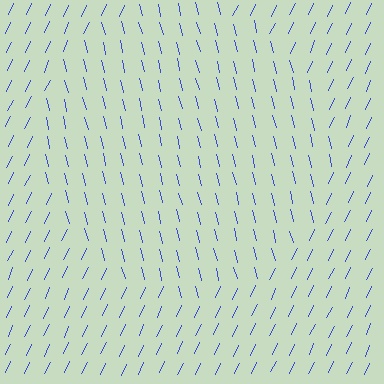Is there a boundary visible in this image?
Yes, there is a texture boundary formed by a change in line orientation.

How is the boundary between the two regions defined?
The boundary is defined purely by a change in line orientation (approximately 39 degrees difference). All lines are the same color and thickness.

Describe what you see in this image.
The image is filled with small blue line segments. A circle region in the image has lines oriented differently from the surrounding lines, creating a visible texture boundary.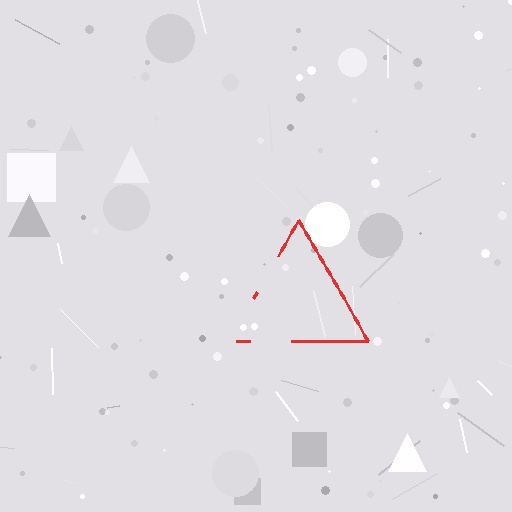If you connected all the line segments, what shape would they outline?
They would outline a triangle.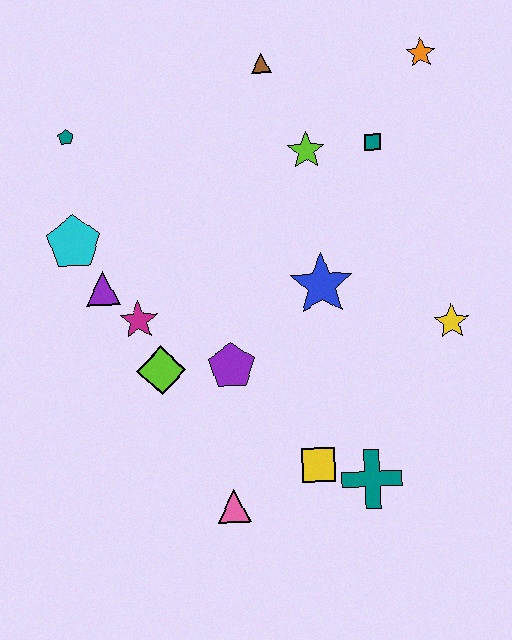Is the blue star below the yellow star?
No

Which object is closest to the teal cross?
The yellow square is closest to the teal cross.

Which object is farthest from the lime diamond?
The orange star is farthest from the lime diamond.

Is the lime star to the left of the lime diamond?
No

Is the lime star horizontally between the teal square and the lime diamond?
Yes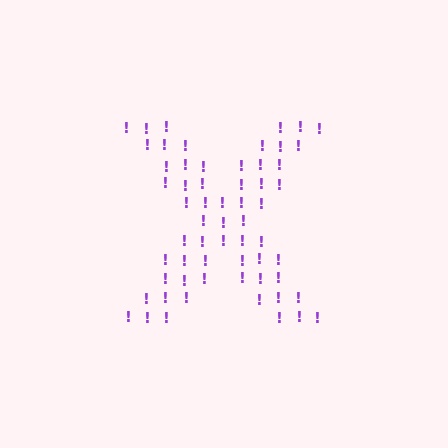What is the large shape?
The large shape is the letter X.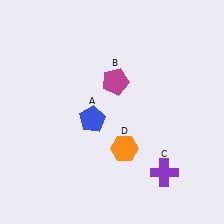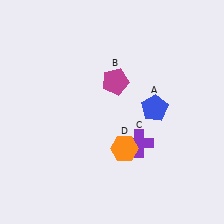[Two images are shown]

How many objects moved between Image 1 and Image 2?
2 objects moved between the two images.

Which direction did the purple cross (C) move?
The purple cross (C) moved up.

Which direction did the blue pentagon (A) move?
The blue pentagon (A) moved right.